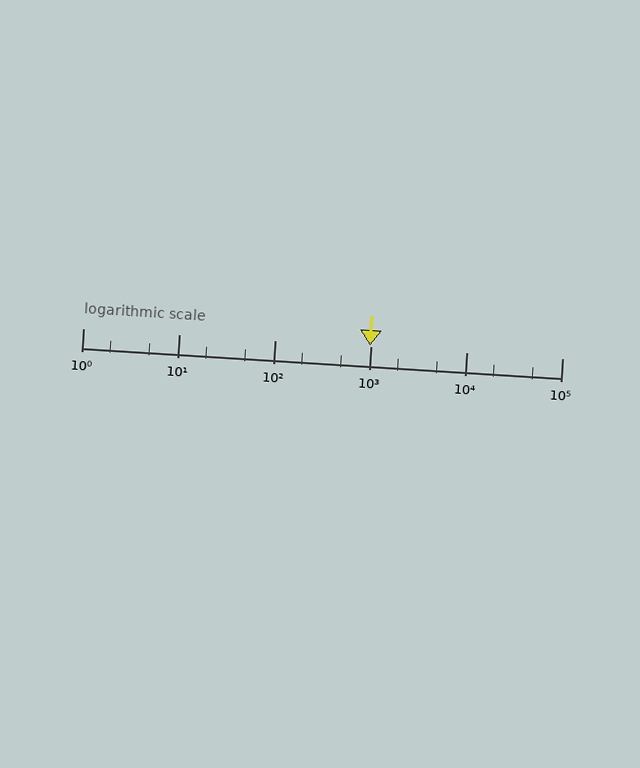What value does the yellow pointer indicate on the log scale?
The pointer indicates approximately 980.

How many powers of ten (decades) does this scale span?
The scale spans 5 decades, from 1 to 100000.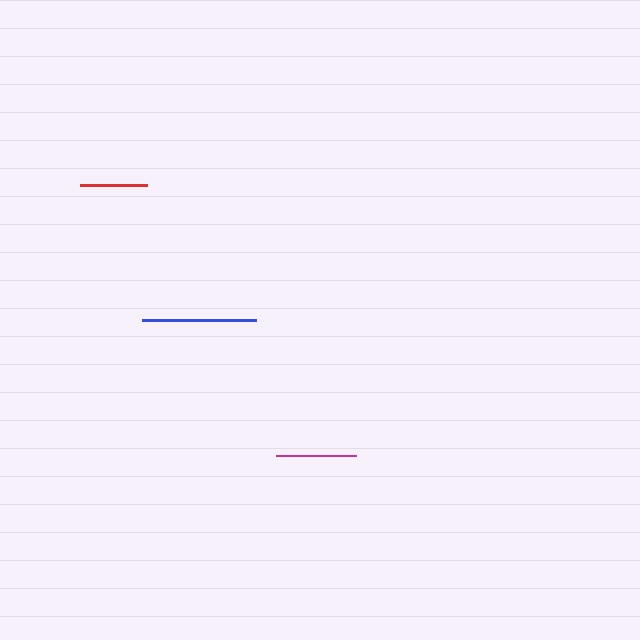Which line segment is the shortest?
The red line is the shortest at approximately 68 pixels.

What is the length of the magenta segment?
The magenta segment is approximately 81 pixels long.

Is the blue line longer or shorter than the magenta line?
The blue line is longer than the magenta line.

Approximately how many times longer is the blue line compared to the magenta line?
The blue line is approximately 1.4 times the length of the magenta line.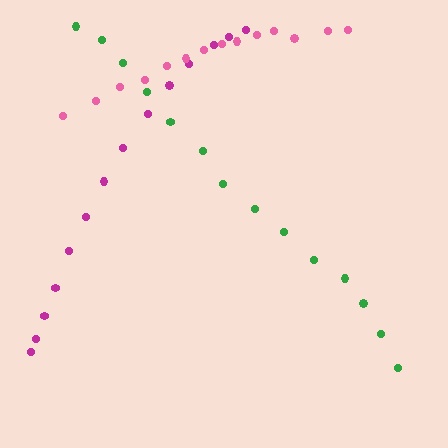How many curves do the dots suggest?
There are 3 distinct paths.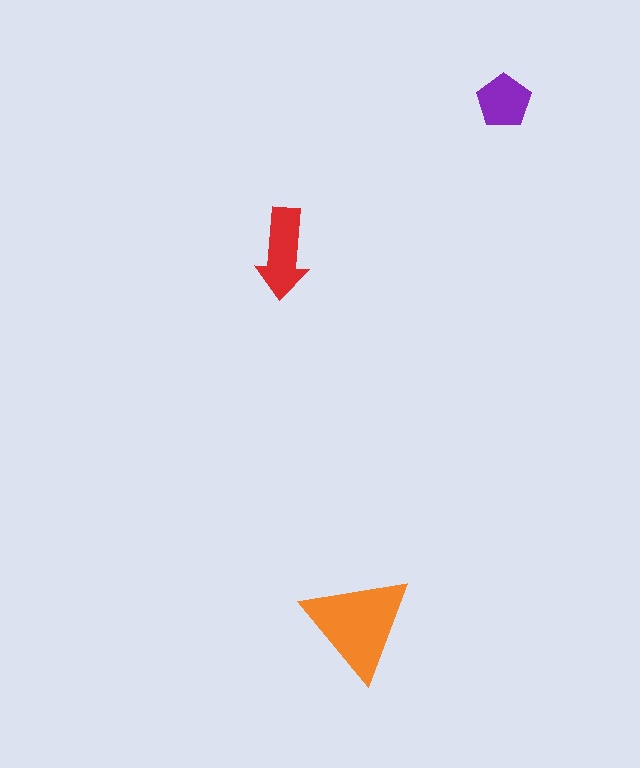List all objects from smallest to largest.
The purple pentagon, the red arrow, the orange triangle.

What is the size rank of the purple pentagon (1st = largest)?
3rd.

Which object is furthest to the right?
The purple pentagon is rightmost.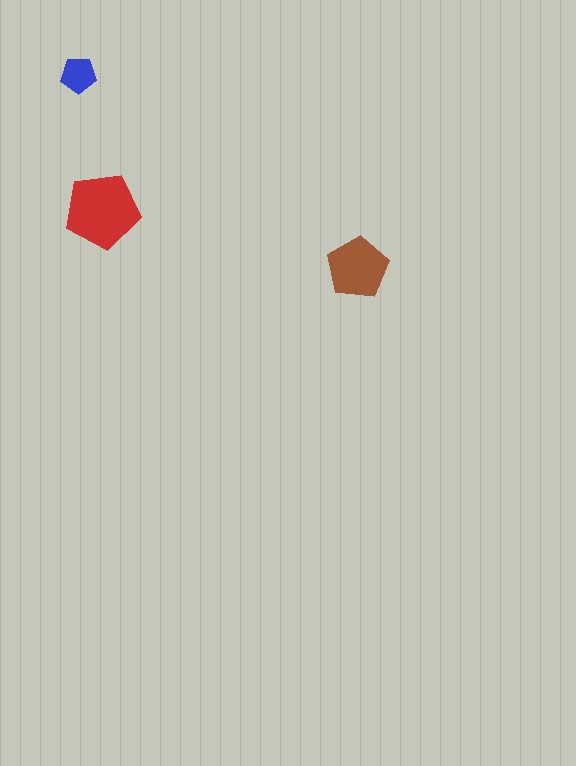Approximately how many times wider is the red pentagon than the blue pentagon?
About 2 times wider.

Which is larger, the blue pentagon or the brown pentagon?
The brown one.